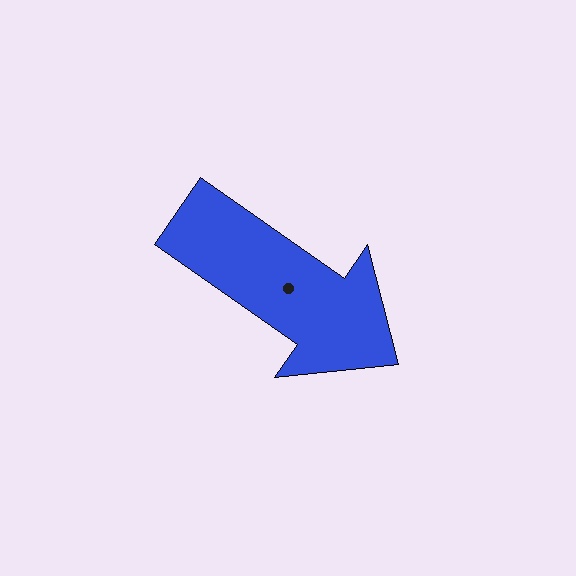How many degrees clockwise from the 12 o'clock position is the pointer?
Approximately 125 degrees.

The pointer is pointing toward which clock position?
Roughly 4 o'clock.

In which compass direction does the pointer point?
Southeast.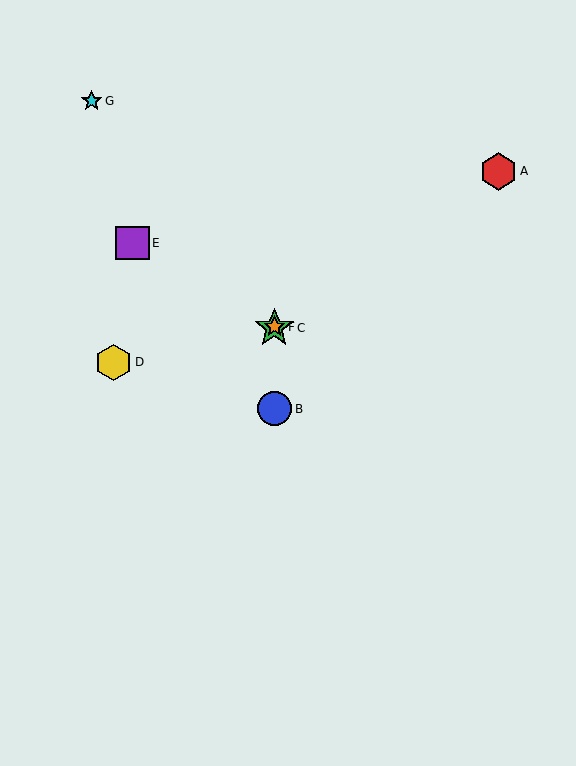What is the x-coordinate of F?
Object F is at x≈274.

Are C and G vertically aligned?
No, C is at x≈274 and G is at x≈92.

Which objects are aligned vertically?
Objects B, C, F are aligned vertically.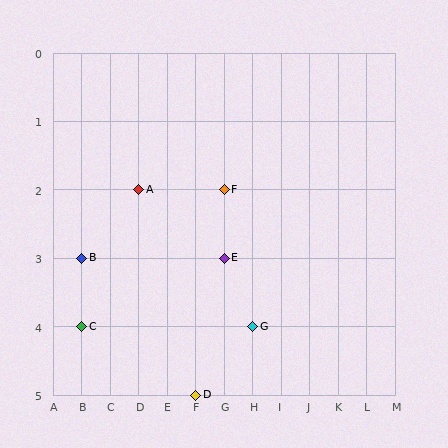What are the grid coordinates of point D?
Point D is at grid coordinates (F, 5).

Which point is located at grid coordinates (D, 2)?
Point A is at (D, 2).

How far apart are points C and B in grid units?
Points C and B are 1 row apart.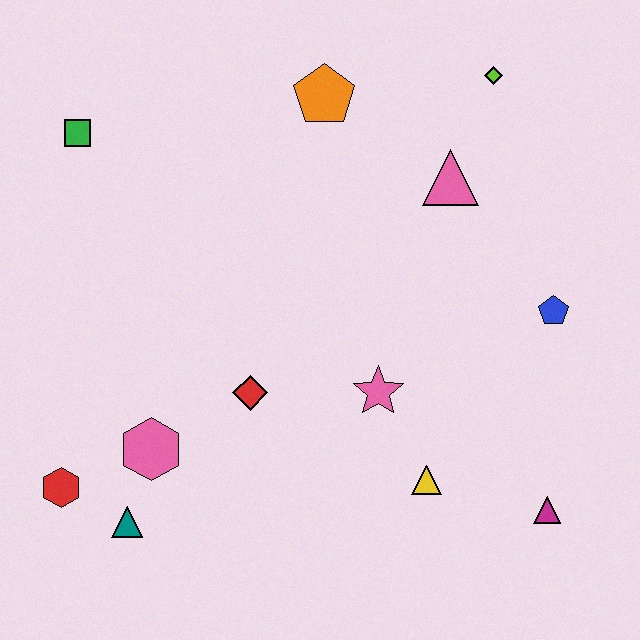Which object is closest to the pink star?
The yellow triangle is closest to the pink star.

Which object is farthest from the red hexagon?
The lime diamond is farthest from the red hexagon.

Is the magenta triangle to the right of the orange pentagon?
Yes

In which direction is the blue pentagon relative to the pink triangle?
The blue pentagon is below the pink triangle.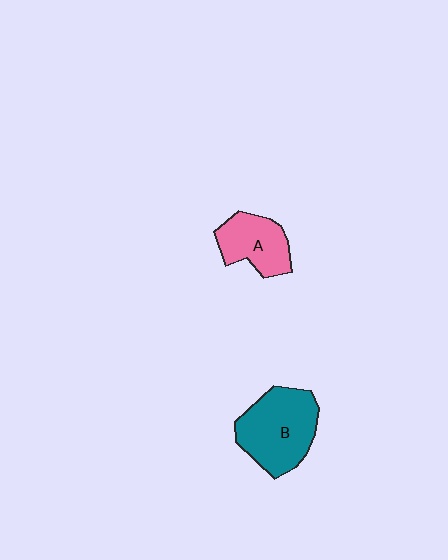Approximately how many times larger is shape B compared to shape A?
Approximately 1.5 times.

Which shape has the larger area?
Shape B (teal).